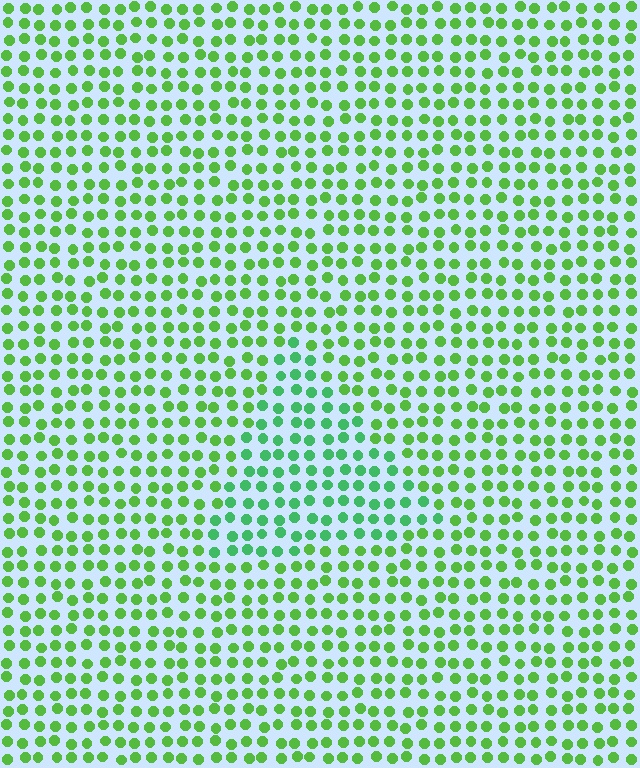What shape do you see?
I see a triangle.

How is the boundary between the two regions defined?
The boundary is defined purely by a slight shift in hue (about 30 degrees). Spacing, size, and orientation are identical on both sides.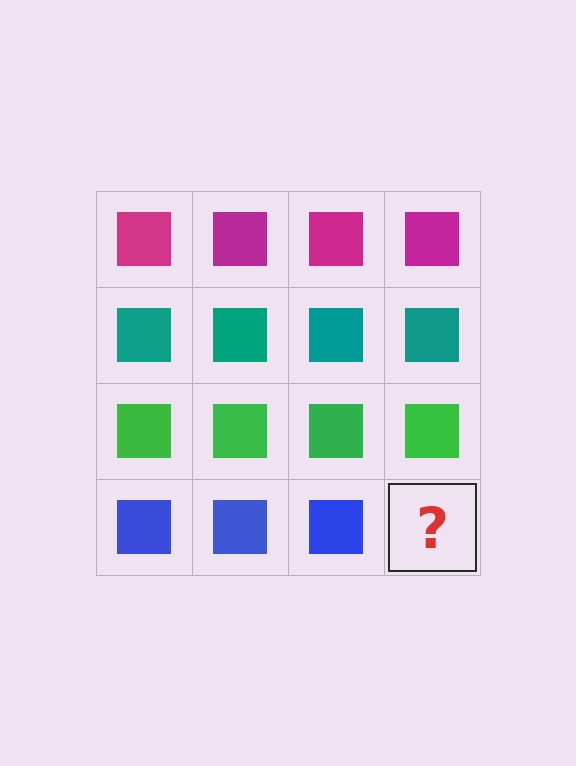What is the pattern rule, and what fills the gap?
The rule is that each row has a consistent color. The gap should be filled with a blue square.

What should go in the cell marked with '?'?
The missing cell should contain a blue square.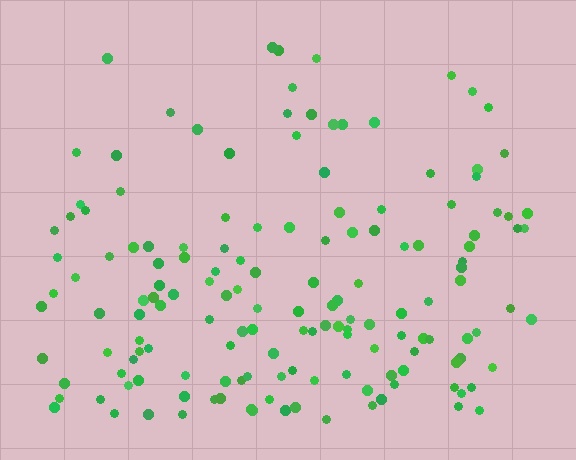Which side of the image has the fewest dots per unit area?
The top.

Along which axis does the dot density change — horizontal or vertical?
Vertical.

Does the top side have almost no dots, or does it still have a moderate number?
Still a moderate number, just noticeably fewer than the bottom.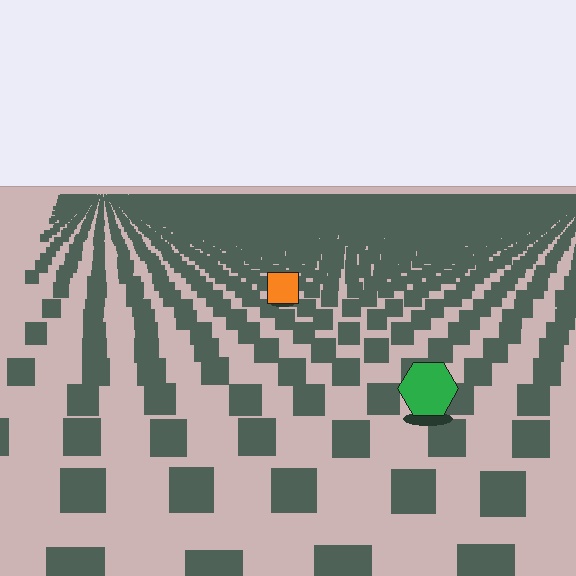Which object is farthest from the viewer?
The orange square is farthest from the viewer. It appears smaller and the ground texture around it is denser.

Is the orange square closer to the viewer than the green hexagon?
No. The green hexagon is closer — you can tell from the texture gradient: the ground texture is coarser near it.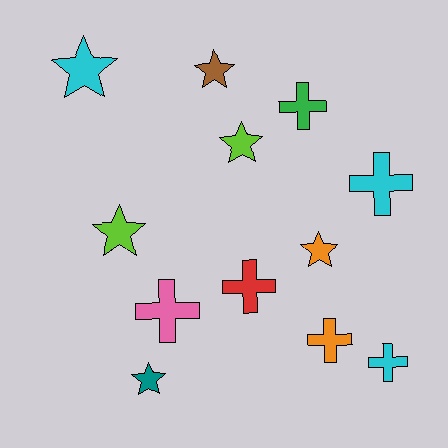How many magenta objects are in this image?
There are no magenta objects.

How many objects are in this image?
There are 12 objects.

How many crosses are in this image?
There are 6 crosses.